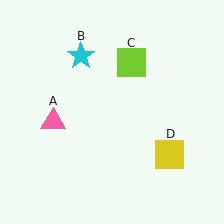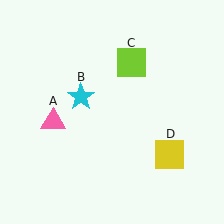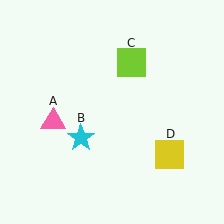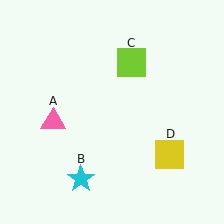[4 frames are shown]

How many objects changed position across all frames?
1 object changed position: cyan star (object B).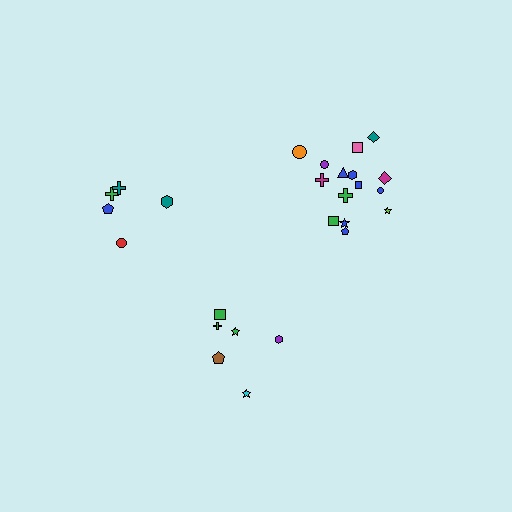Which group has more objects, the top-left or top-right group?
The top-right group.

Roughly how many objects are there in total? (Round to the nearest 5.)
Roughly 25 objects in total.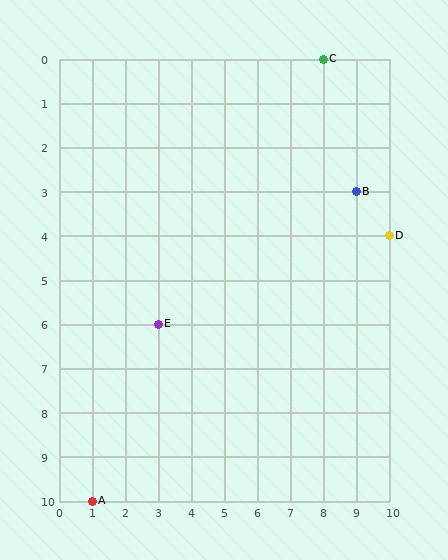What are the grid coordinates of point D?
Point D is at grid coordinates (10, 4).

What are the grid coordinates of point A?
Point A is at grid coordinates (1, 10).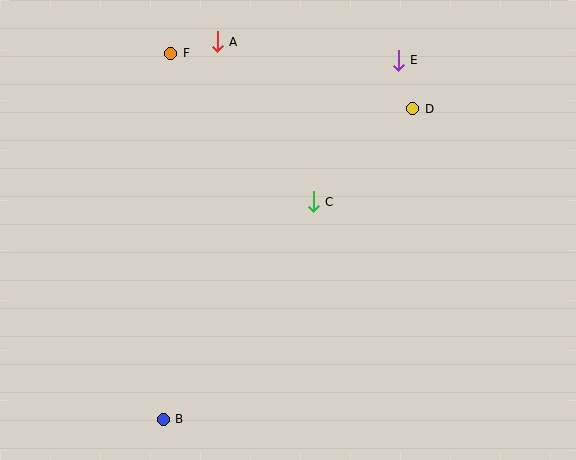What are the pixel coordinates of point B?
Point B is at (163, 420).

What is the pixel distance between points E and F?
The distance between E and F is 228 pixels.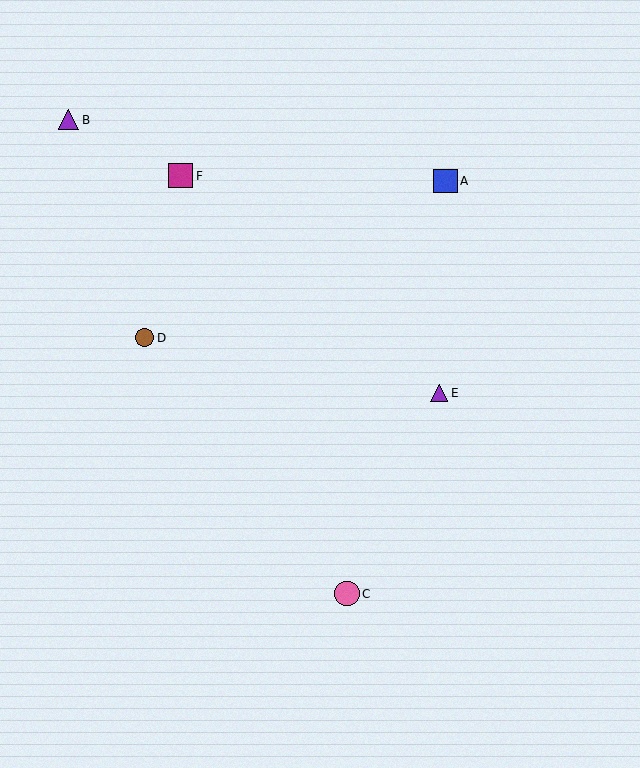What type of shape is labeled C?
Shape C is a pink circle.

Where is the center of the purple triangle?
The center of the purple triangle is at (439, 393).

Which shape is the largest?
The pink circle (labeled C) is the largest.